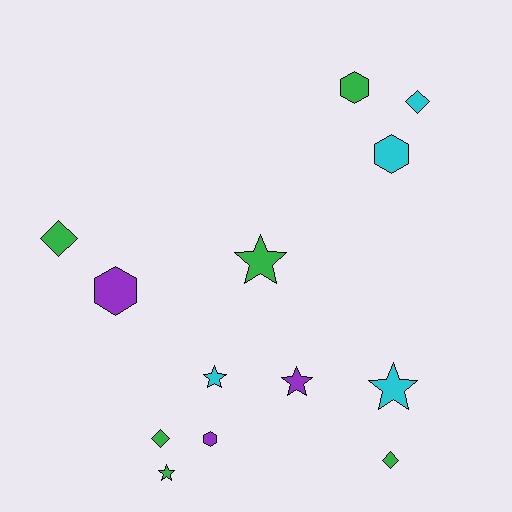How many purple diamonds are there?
There are no purple diamonds.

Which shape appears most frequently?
Star, with 5 objects.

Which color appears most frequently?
Green, with 6 objects.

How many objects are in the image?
There are 13 objects.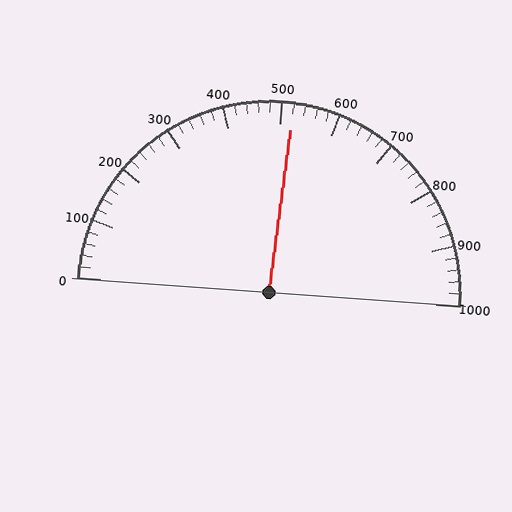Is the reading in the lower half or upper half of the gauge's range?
The reading is in the upper half of the range (0 to 1000).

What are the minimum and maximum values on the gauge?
The gauge ranges from 0 to 1000.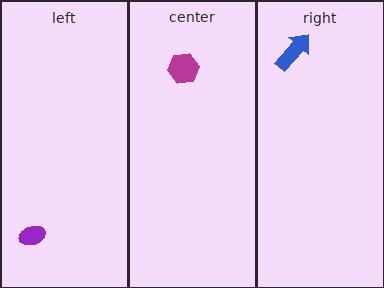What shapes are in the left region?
The purple ellipse.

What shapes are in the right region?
The blue arrow.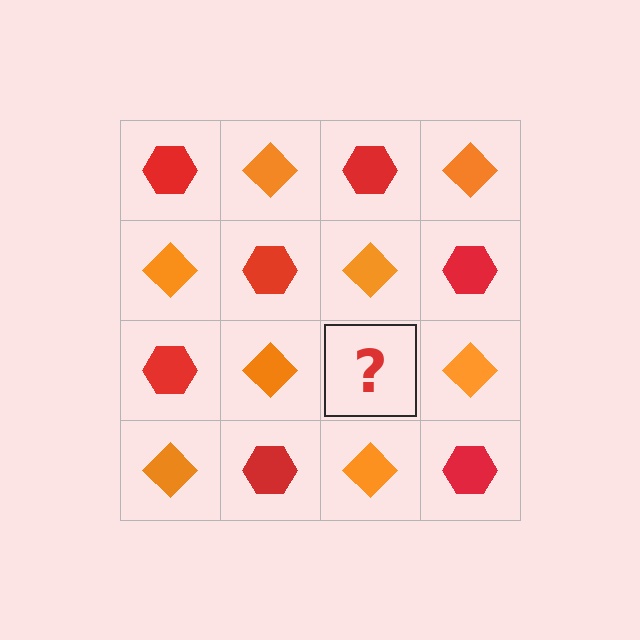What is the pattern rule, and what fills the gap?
The rule is that it alternates red hexagon and orange diamond in a checkerboard pattern. The gap should be filled with a red hexagon.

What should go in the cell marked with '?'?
The missing cell should contain a red hexagon.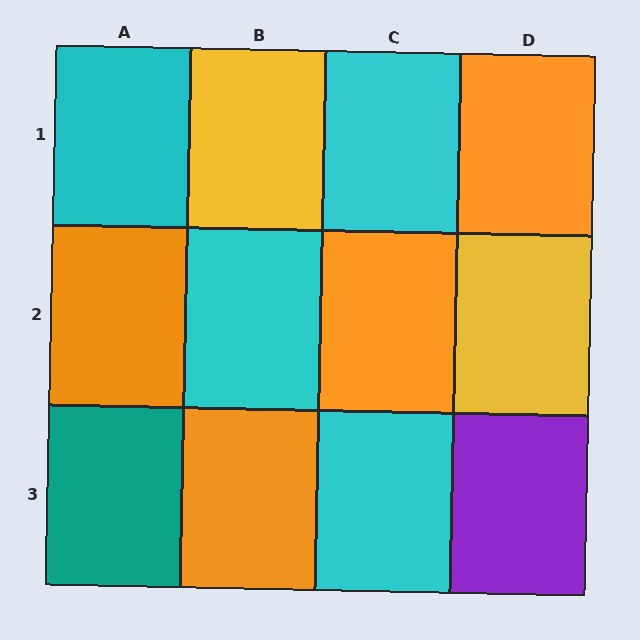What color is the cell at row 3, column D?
Purple.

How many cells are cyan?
4 cells are cyan.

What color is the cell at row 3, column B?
Orange.